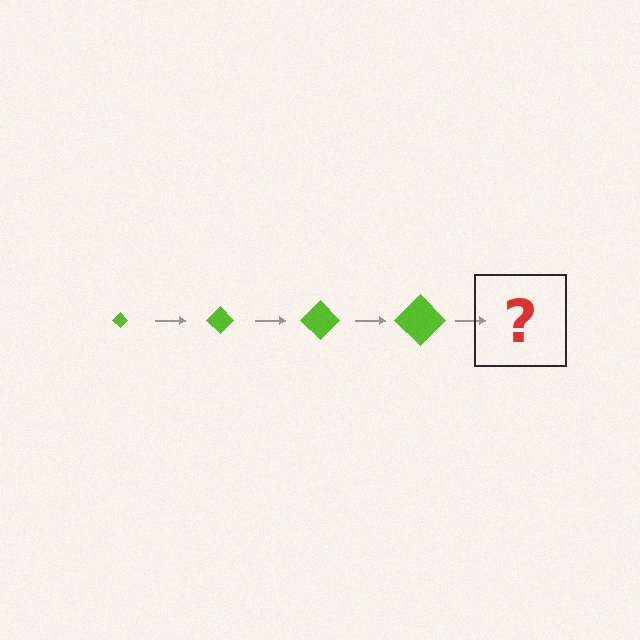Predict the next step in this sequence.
The next step is a lime diamond, larger than the previous one.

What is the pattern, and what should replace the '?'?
The pattern is that the diamond gets progressively larger each step. The '?' should be a lime diamond, larger than the previous one.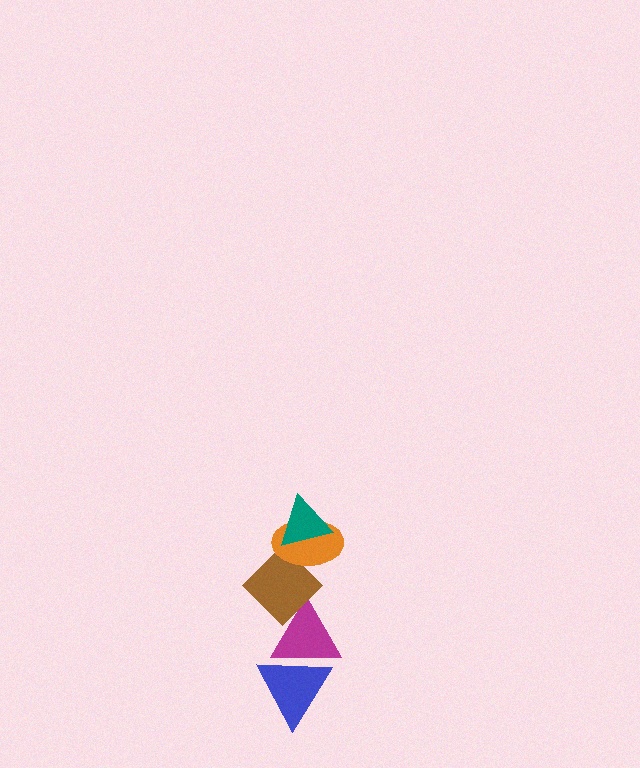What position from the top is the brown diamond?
The brown diamond is 3rd from the top.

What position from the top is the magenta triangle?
The magenta triangle is 4th from the top.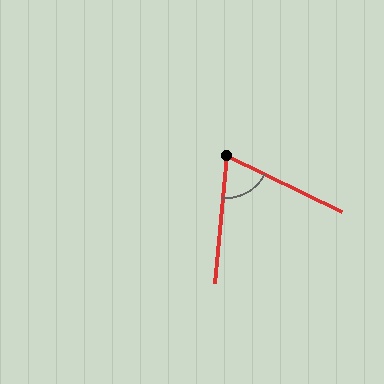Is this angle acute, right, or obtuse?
It is acute.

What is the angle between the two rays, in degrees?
Approximately 69 degrees.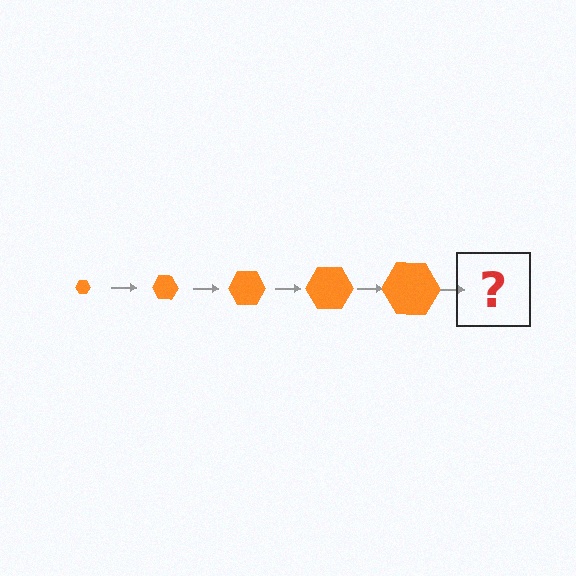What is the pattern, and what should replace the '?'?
The pattern is that the hexagon gets progressively larger each step. The '?' should be an orange hexagon, larger than the previous one.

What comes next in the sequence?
The next element should be an orange hexagon, larger than the previous one.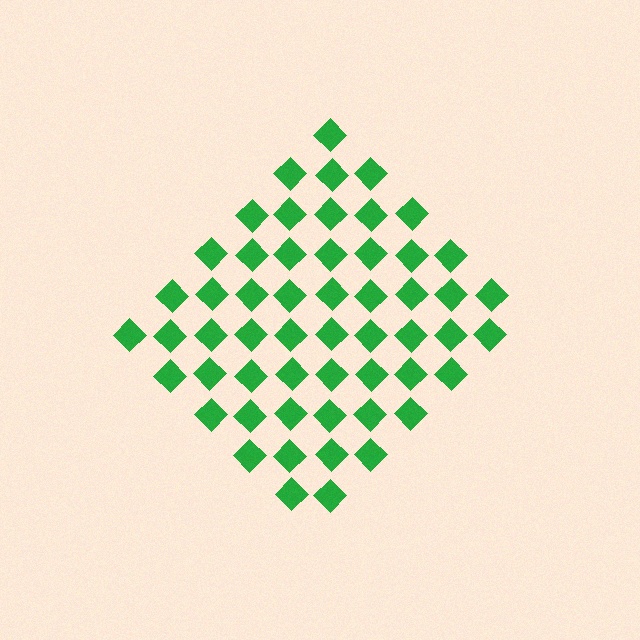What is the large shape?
The large shape is a diamond.